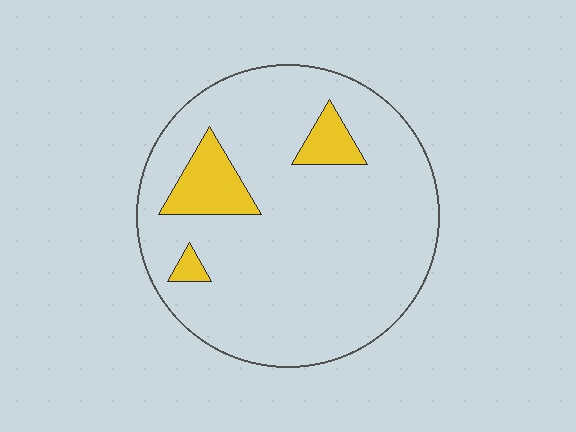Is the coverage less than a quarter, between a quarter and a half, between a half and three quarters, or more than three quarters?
Less than a quarter.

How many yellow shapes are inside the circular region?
3.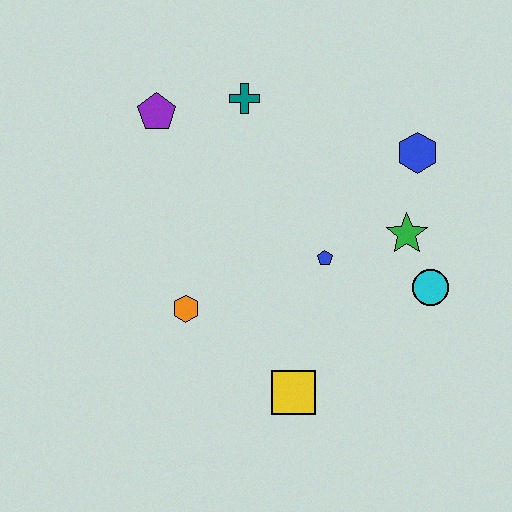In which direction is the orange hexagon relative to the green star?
The orange hexagon is to the left of the green star.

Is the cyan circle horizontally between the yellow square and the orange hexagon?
No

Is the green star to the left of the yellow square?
No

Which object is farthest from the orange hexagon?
The blue hexagon is farthest from the orange hexagon.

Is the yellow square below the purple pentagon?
Yes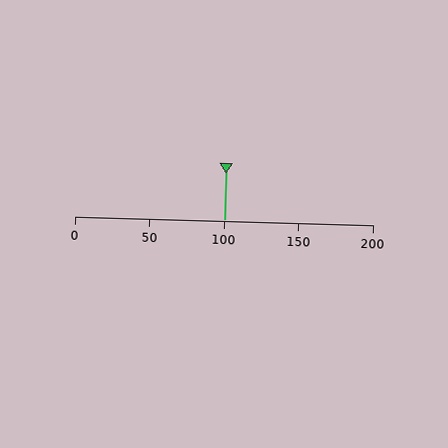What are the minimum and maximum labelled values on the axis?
The axis runs from 0 to 200.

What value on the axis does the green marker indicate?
The marker indicates approximately 100.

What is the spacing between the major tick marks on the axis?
The major ticks are spaced 50 apart.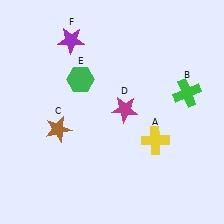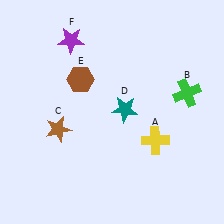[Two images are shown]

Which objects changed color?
D changed from magenta to teal. E changed from green to brown.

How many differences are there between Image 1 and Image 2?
There are 2 differences between the two images.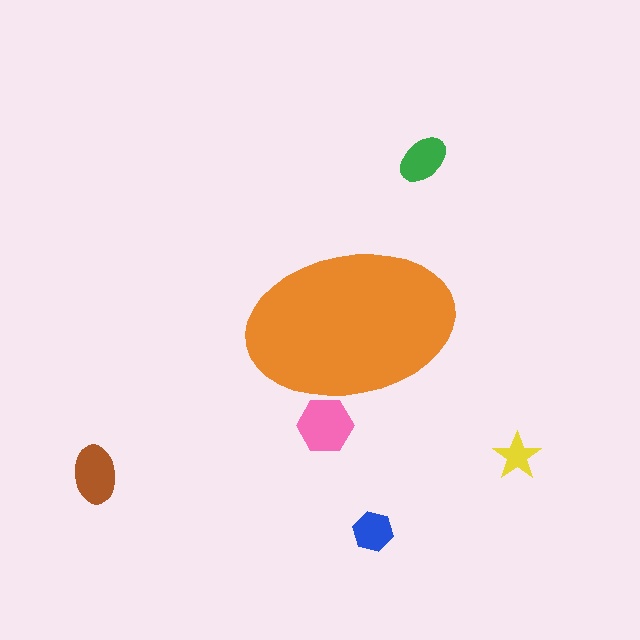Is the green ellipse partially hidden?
No, the green ellipse is fully visible.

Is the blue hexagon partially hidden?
No, the blue hexagon is fully visible.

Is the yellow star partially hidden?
No, the yellow star is fully visible.